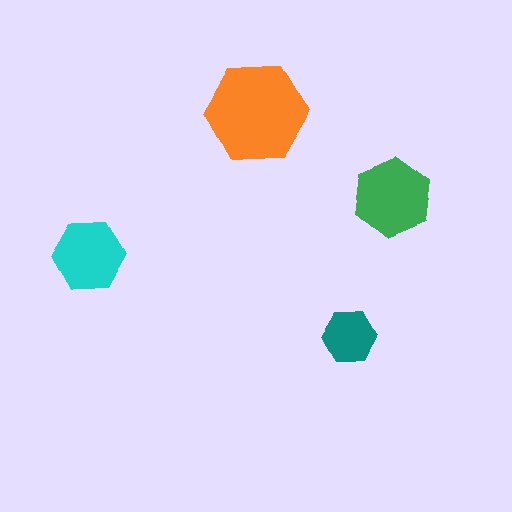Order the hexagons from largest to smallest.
the orange one, the green one, the cyan one, the teal one.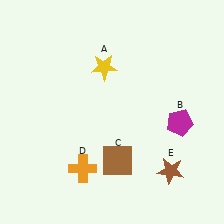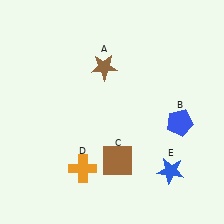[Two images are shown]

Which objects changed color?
A changed from yellow to brown. B changed from magenta to blue. E changed from brown to blue.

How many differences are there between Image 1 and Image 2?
There are 3 differences between the two images.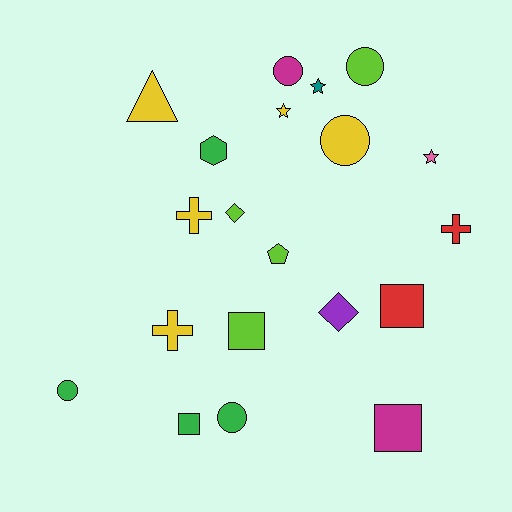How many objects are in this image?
There are 20 objects.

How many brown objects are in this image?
There are no brown objects.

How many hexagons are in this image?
There is 1 hexagon.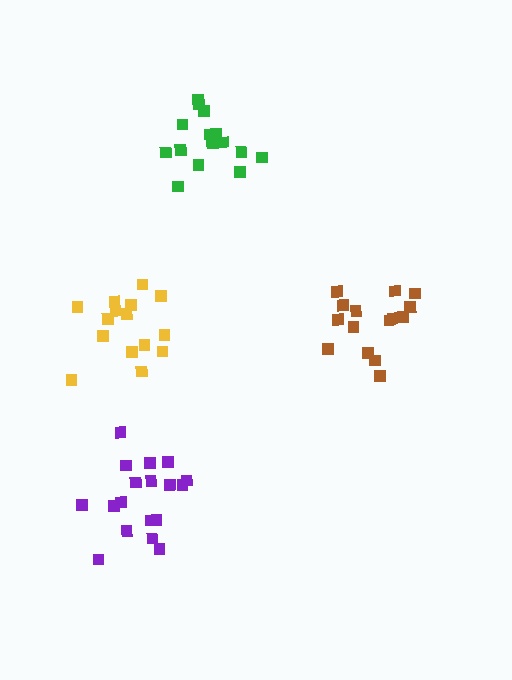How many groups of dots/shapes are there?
There are 4 groups.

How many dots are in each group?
Group 1: 15 dots, Group 2: 15 dots, Group 3: 18 dots, Group 4: 15 dots (63 total).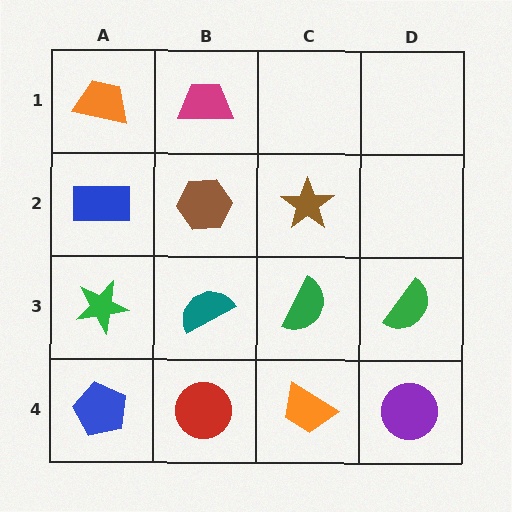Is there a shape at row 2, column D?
No, that cell is empty.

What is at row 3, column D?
A green semicircle.